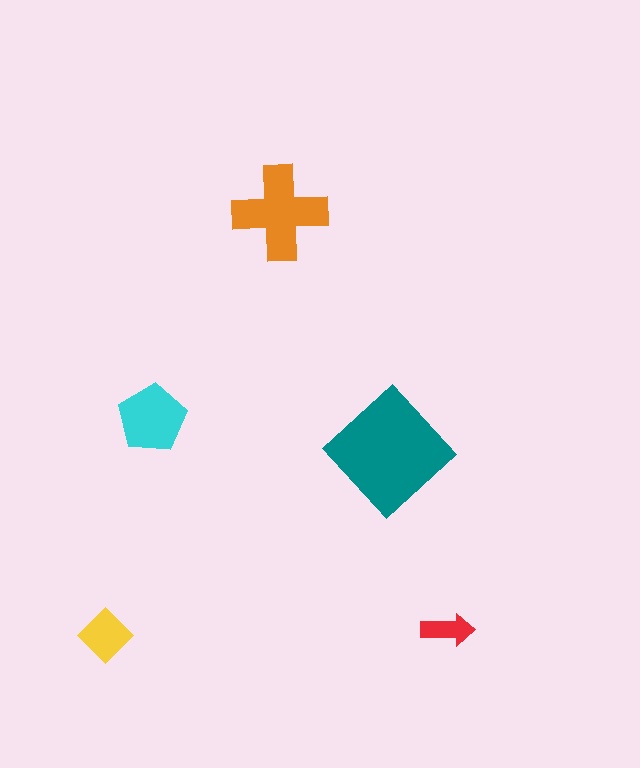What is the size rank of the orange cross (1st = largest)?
2nd.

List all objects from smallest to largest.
The red arrow, the yellow diamond, the cyan pentagon, the orange cross, the teal diamond.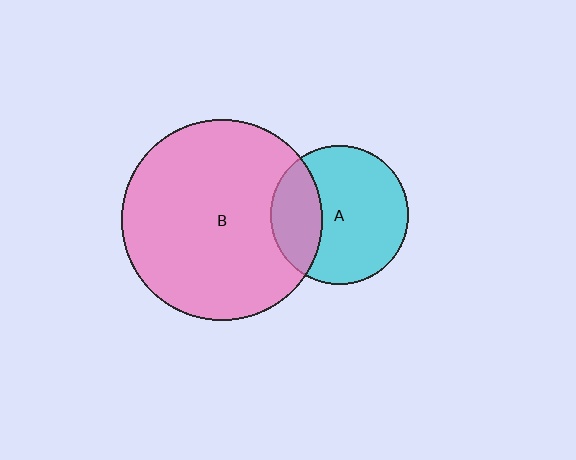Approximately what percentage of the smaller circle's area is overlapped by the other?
Approximately 30%.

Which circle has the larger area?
Circle B (pink).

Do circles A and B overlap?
Yes.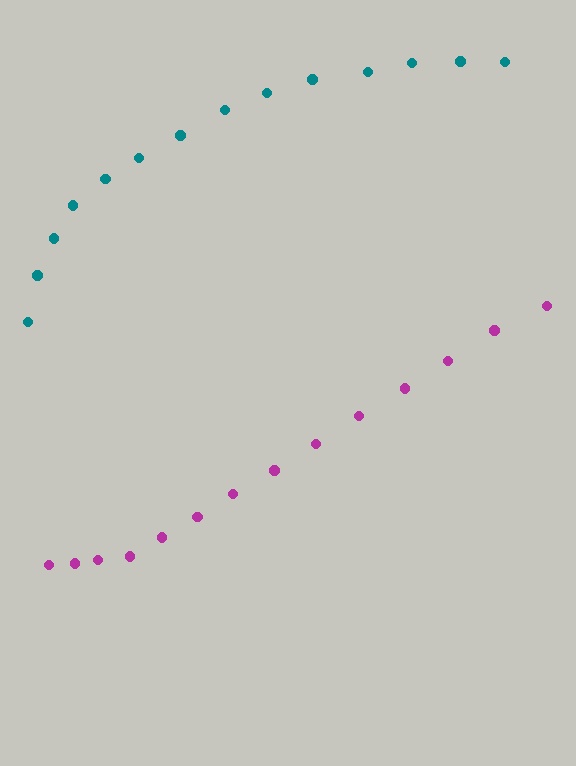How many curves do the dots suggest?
There are 2 distinct paths.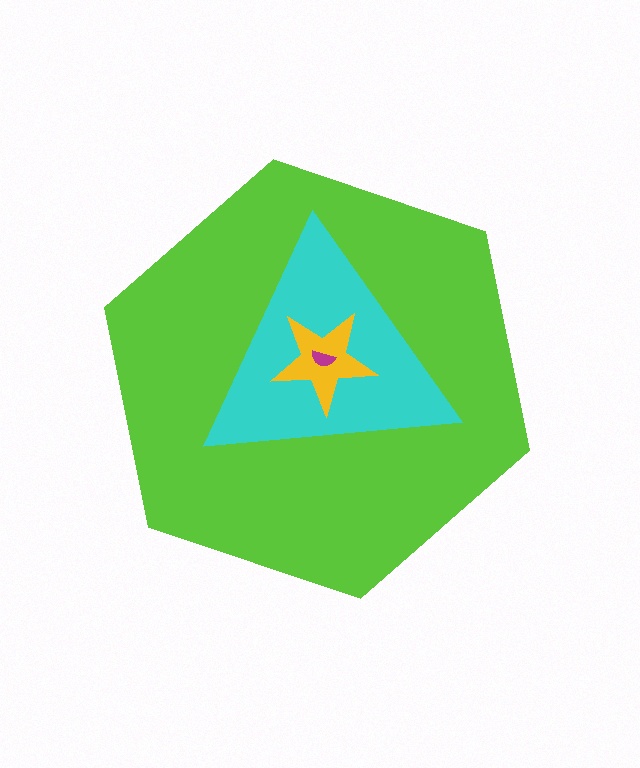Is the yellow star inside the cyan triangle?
Yes.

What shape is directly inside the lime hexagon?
The cyan triangle.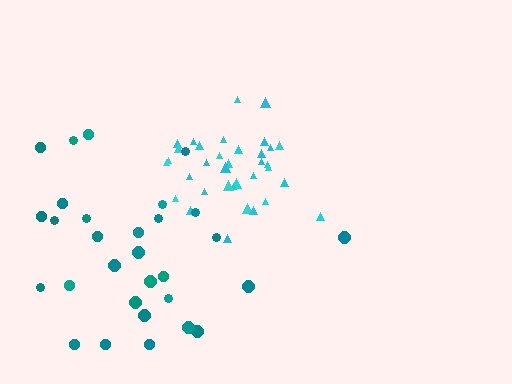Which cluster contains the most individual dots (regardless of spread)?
Cyan (35).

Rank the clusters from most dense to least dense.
cyan, teal.